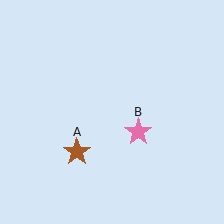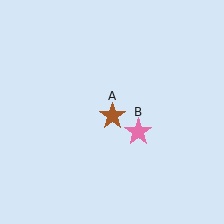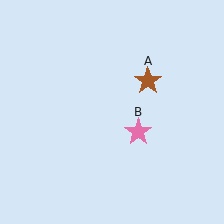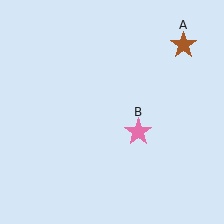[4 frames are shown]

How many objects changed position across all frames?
1 object changed position: brown star (object A).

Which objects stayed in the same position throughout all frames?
Pink star (object B) remained stationary.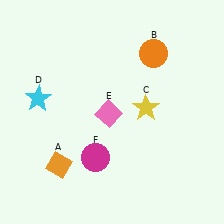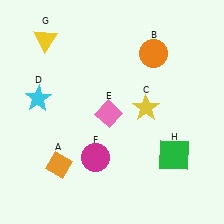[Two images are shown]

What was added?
A yellow triangle (G), a green square (H) were added in Image 2.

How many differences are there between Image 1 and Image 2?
There are 2 differences between the two images.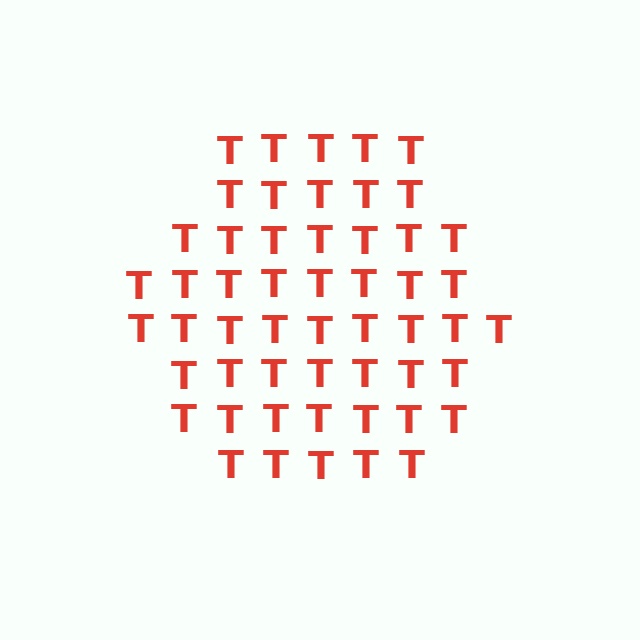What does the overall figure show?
The overall figure shows a hexagon.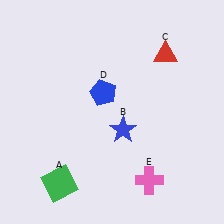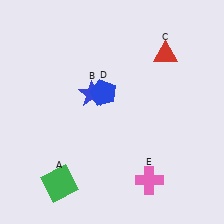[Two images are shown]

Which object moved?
The blue star (B) moved up.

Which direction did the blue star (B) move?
The blue star (B) moved up.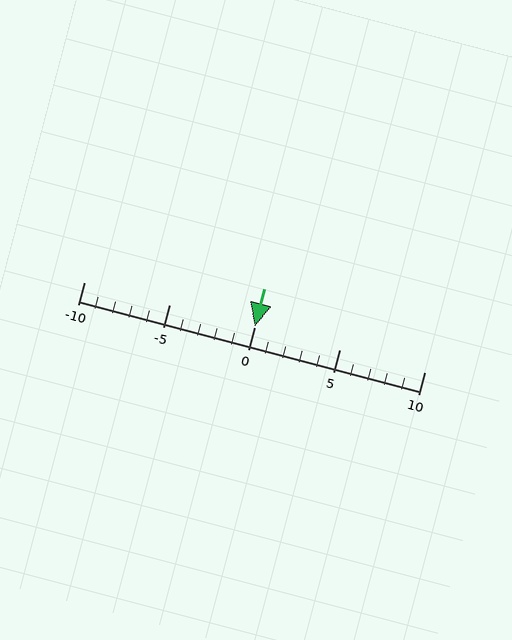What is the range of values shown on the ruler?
The ruler shows values from -10 to 10.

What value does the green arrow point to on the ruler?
The green arrow points to approximately 0.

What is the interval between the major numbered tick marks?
The major tick marks are spaced 5 units apart.